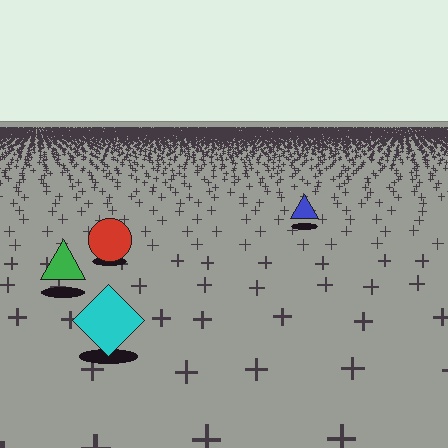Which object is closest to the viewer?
The cyan diamond is closest. The texture marks near it are larger and more spread out.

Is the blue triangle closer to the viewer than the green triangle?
No. The green triangle is closer — you can tell from the texture gradient: the ground texture is coarser near it.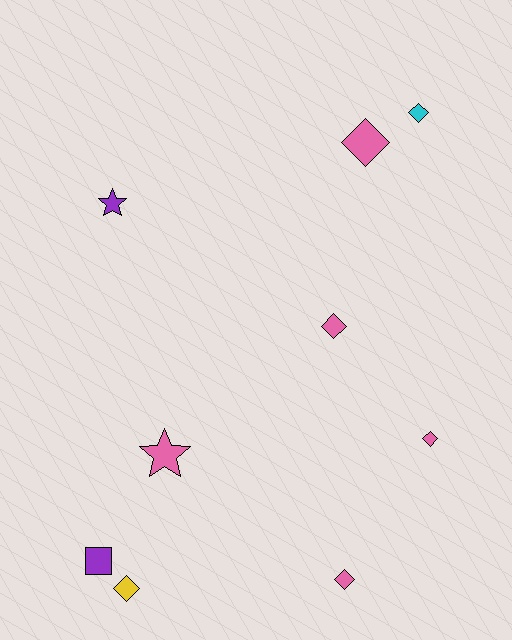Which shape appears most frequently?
Diamond, with 6 objects.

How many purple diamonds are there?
There are no purple diamonds.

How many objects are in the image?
There are 9 objects.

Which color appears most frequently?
Pink, with 5 objects.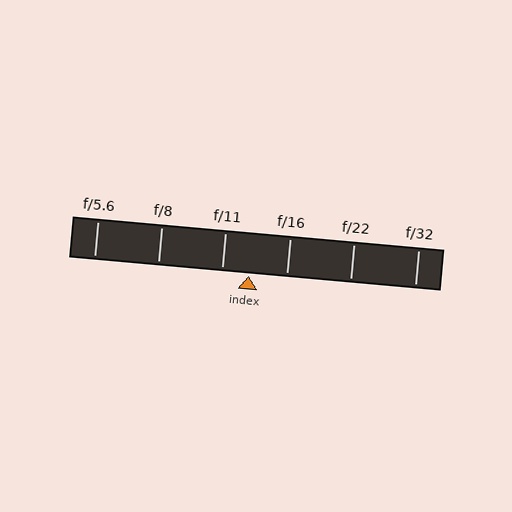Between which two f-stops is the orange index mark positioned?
The index mark is between f/11 and f/16.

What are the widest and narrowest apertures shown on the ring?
The widest aperture shown is f/5.6 and the narrowest is f/32.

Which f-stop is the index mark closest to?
The index mark is closest to f/11.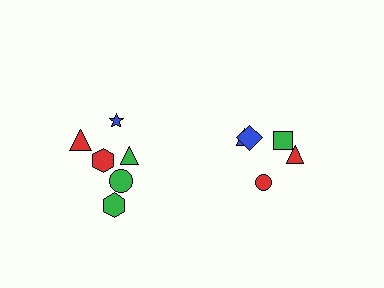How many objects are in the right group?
There are 5 objects.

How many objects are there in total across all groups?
There are 12 objects.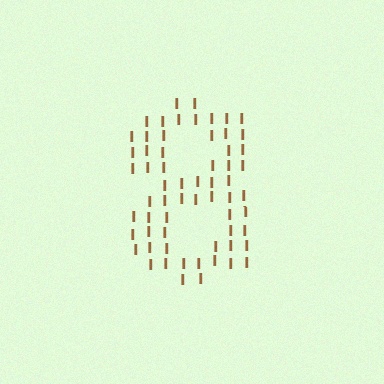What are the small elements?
The small elements are letter I's.